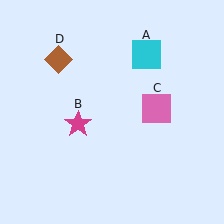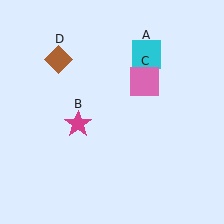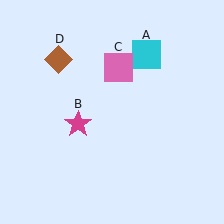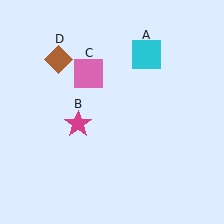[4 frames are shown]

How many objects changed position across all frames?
1 object changed position: pink square (object C).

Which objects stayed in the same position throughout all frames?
Cyan square (object A) and magenta star (object B) and brown diamond (object D) remained stationary.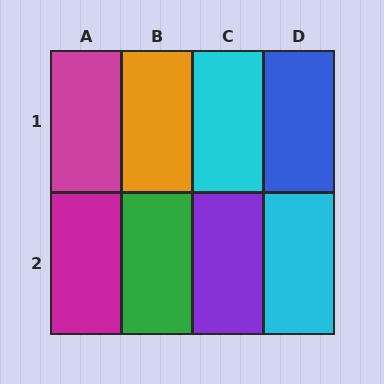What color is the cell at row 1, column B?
Orange.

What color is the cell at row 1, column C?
Cyan.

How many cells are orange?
1 cell is orange.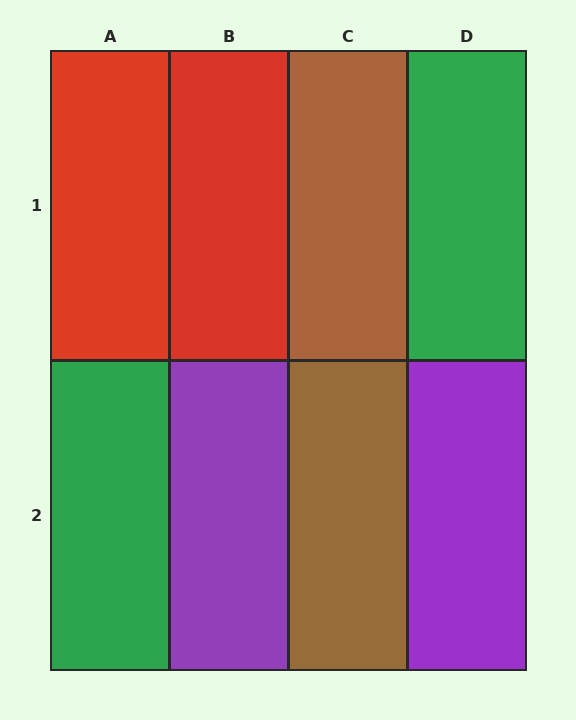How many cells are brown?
2 cells are brown.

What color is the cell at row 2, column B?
Purple.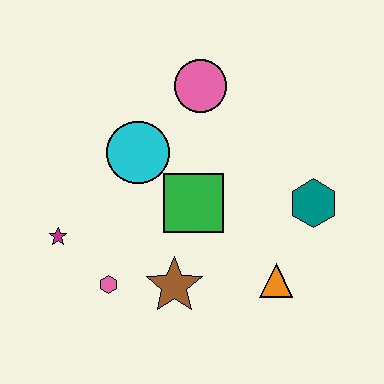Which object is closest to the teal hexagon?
The orange triangle is closest to the teal hexagon.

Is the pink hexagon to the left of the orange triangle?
Yes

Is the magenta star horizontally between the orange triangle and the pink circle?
No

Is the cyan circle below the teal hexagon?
No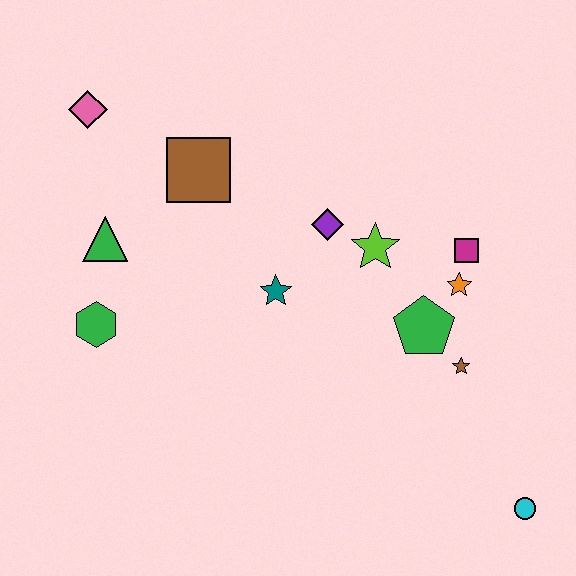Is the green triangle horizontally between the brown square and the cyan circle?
No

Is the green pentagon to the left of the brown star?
Yes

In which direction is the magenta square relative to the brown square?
The magenta square is to the right of the brown square.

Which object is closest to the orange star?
The magenta square is closest to the orange star.